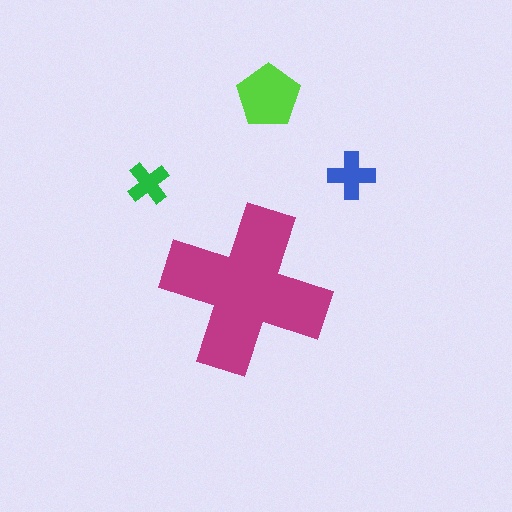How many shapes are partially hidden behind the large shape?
0 shapes are partially hidden.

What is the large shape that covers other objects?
A magenta cross.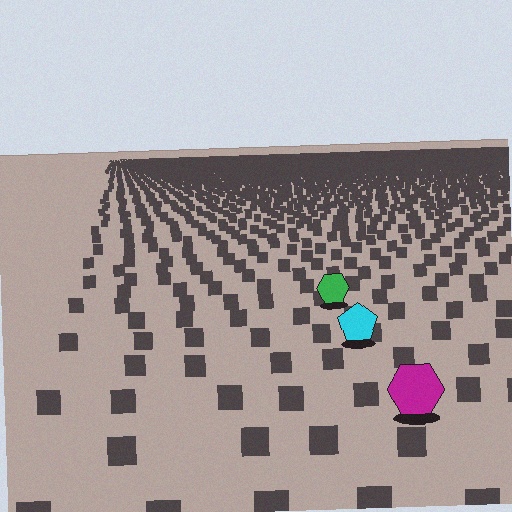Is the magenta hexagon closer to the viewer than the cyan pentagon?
Yes. The magenta hexagon is closer — you can tell from the texture gradient: the ground texture is coarser near it.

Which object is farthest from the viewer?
The green hexagon is farthest from the viewer. It appears smaller and the ground texture around it is denser.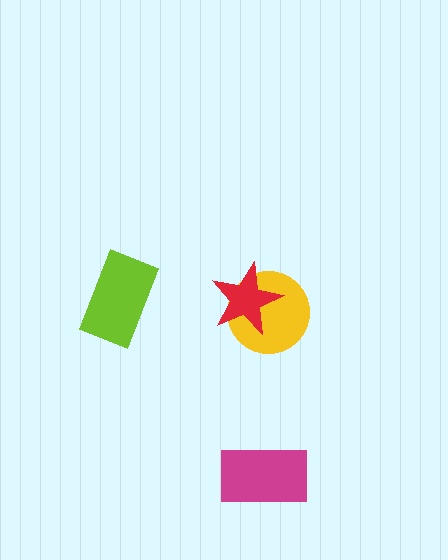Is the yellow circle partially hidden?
Yes, it is partially covered by another shape.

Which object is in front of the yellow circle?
The red star is in front of the yellow circle.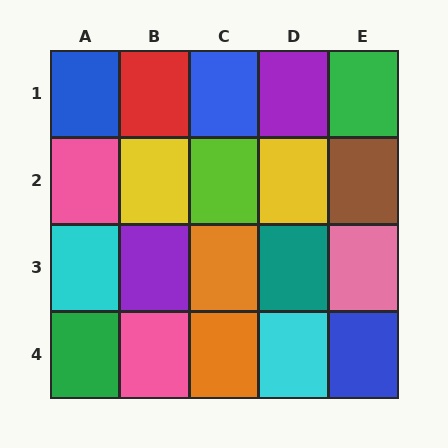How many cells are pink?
3 cells are pink.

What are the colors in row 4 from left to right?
Green, pink, orange, cyan, blue.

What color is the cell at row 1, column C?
Blue.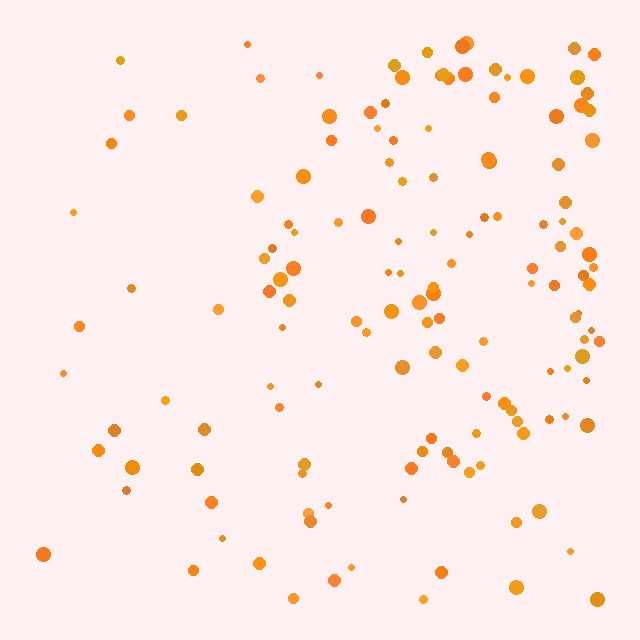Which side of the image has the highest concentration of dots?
The right.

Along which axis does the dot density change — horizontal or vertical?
Horizontal.